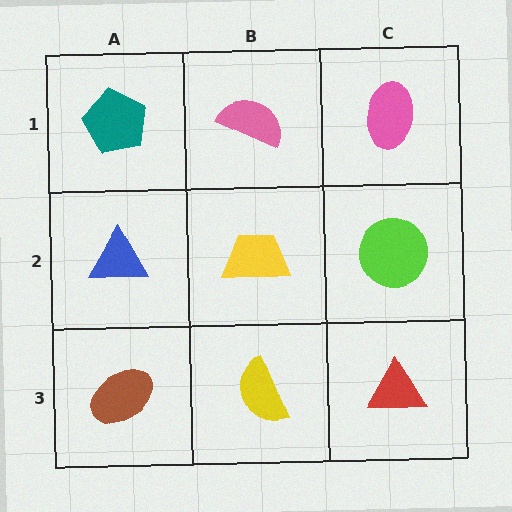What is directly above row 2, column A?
A teal pentagon.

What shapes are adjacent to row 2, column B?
A pink semicircle (row 1, column B), a yellow semicircle (row 3, column B), a blue triangle (row 2, column A), a lime circle (row 2, column C).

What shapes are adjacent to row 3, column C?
A lime circle (row 2, column C), a yellow semicircle (row 3, column B).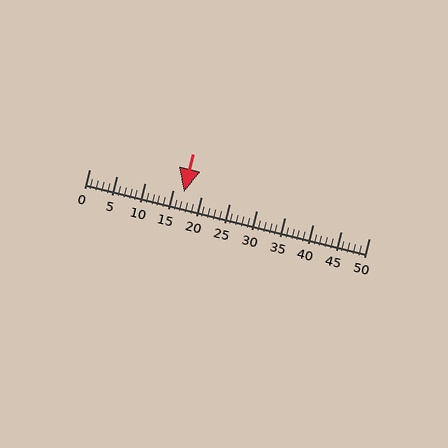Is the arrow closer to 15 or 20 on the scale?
The arrow is closer to 15.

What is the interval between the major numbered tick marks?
The major tick marks are spaced 5 units apart.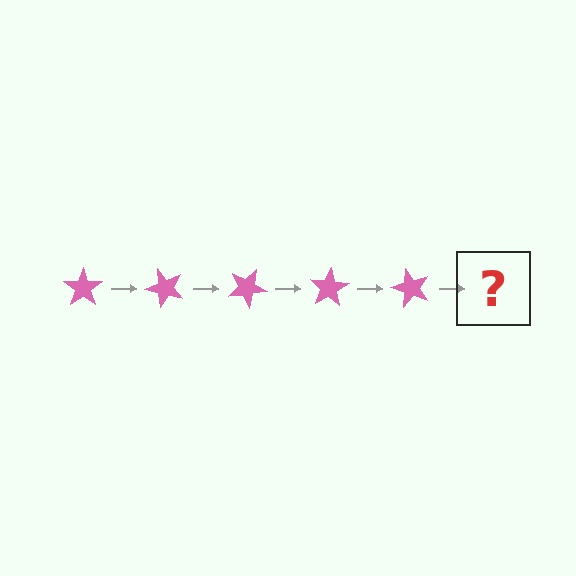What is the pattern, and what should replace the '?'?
The pattern is that the star rotates 50 degrees each step. The '?' should be a pink star rotated 250 degrees.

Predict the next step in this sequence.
The next step is a pink star rotated 250 degrees.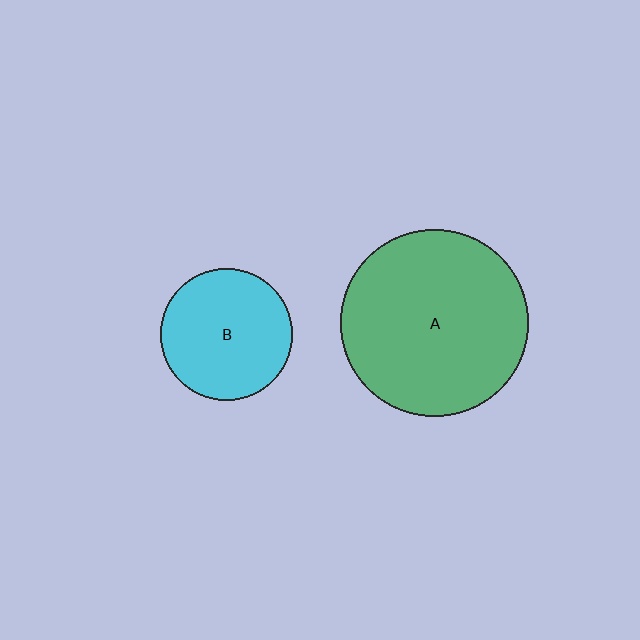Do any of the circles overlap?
No, none of the circles overlap.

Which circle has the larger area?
Circle A (green).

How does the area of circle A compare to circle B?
Approximately 2.0 times.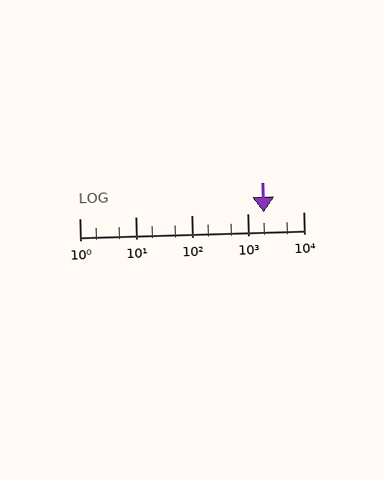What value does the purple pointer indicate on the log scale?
The pointer indicates approximately 2000.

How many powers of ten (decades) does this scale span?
The scale spans 4 decades, from 1 to 10000.